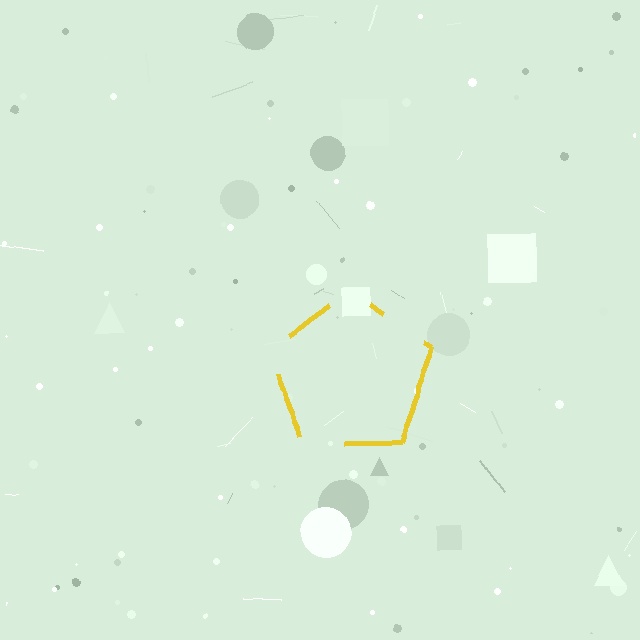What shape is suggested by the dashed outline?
The dashed outline suggests a pentagon.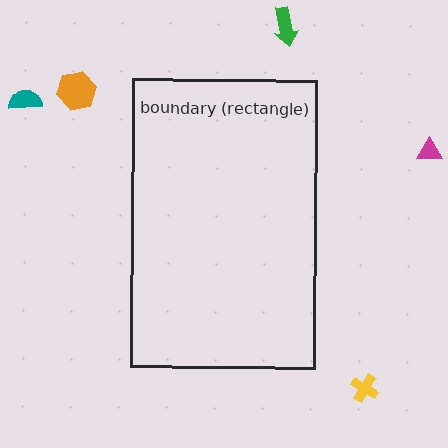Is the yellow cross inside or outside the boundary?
Outside.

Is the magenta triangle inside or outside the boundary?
Outside.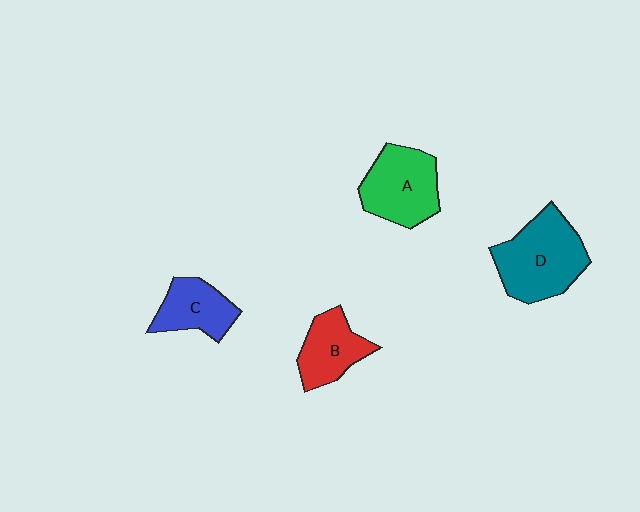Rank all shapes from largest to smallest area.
From largest to smallest: D (teal), A (green), B (red), C (blue).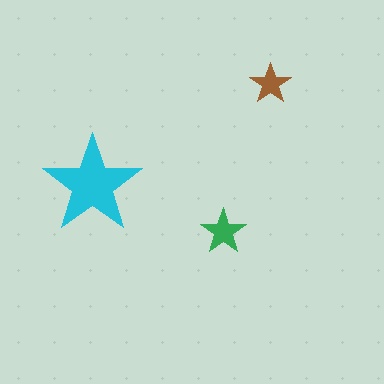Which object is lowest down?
The green star is bottommost.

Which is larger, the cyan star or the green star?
The cyan one.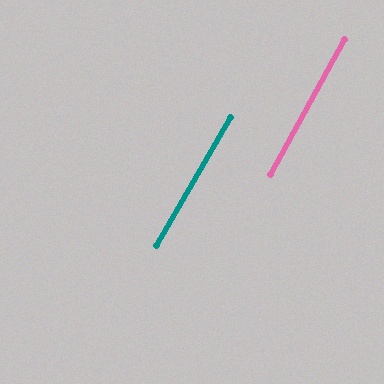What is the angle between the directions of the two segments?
Approximately 1 degree.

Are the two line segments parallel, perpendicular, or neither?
Parallel — their directions differ by only 1.1°.